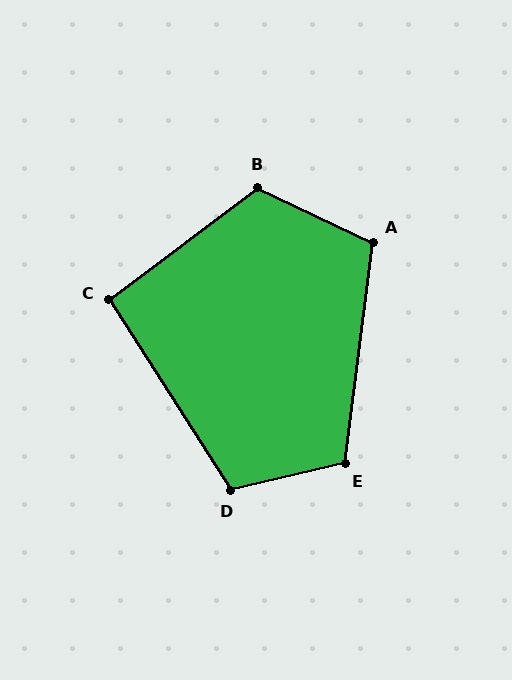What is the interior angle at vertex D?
Approximately 109 degrees (obtuse).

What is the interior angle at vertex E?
Approximately 110 degrees (obtuse).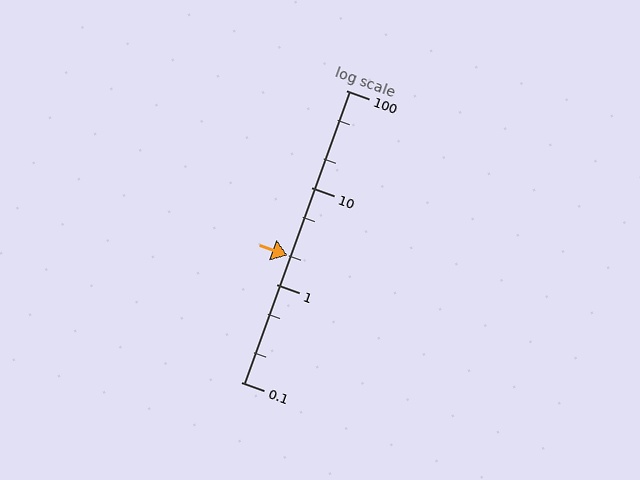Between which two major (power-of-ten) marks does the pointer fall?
The pointer is between 1 and 10.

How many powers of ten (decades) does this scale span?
The scale spans 3 decades, from 0.1 to 100.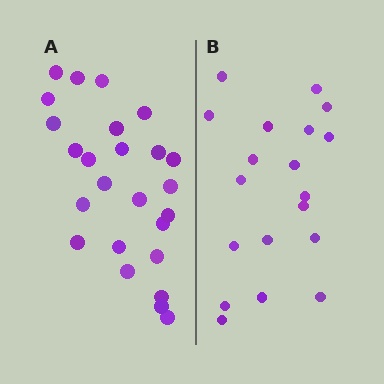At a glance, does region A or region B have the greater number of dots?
Region A (the left region) has more dots.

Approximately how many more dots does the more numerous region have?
Region A has about 6 more dots than region B.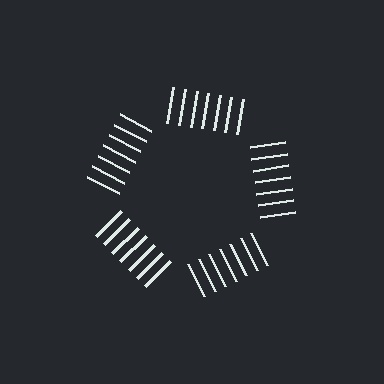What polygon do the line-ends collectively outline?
An illusory pentagon — the line segments terminate on its edges but no continuous stroke is drawn.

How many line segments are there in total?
35 — 7 along each of the 5 edges.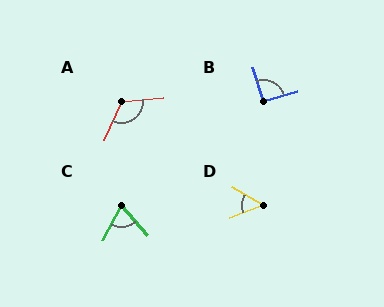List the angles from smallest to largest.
D (50°), C (69°), B (91°), A (120°).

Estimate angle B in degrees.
Approximately 91 degrees.